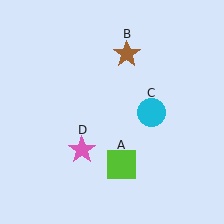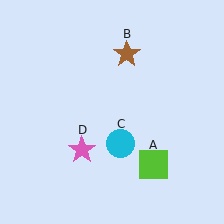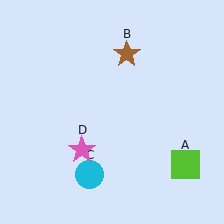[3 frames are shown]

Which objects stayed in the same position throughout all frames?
Brown star (object B) and pink star (object D) remained stationary.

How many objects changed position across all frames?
2 objects changed position: lime square (object A), cyan circle (object C).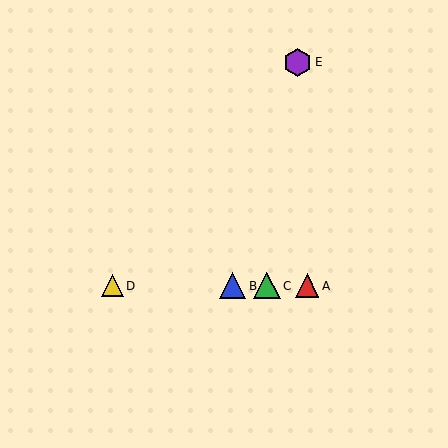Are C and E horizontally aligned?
No, C is at y≈286 and E is at y≈62.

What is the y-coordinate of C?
Object C is at y≈286.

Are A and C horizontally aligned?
Yes, both are at y≈286.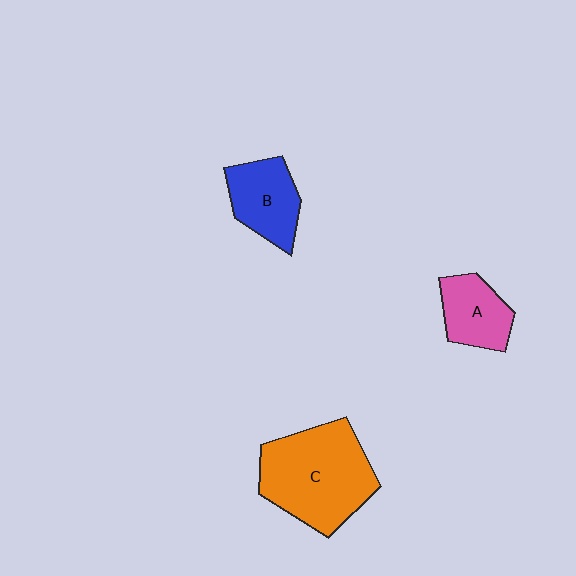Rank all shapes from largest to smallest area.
From largest to smallest: C (orange), B (blue), A (pink).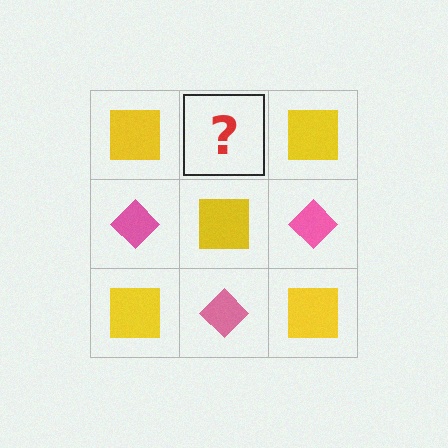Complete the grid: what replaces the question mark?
The question mark should be replaced with a pink diamond.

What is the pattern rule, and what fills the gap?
The rule is that it alternates yellow square and pink diamond in a checkerboard pattern. The gap should be filled with a pink diamond.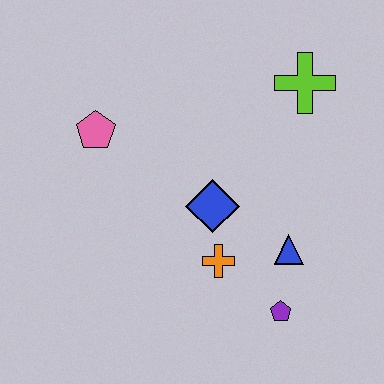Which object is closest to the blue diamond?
The orange cross is closest to the blue diamond.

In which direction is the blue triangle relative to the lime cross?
The blue triangle is below the lime cross.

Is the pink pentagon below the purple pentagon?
No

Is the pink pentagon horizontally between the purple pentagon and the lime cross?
No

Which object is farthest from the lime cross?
The purple pentagon is farthest from the lime cross.